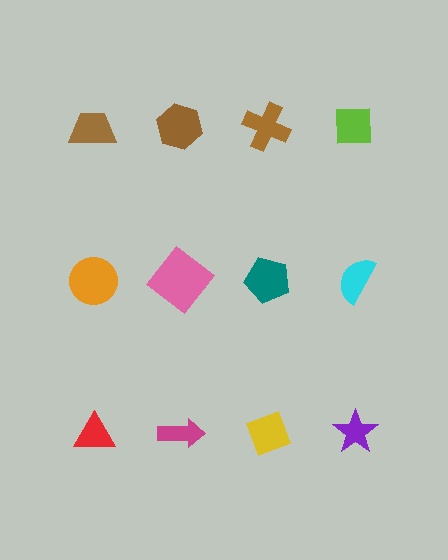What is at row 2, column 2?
A pink diamond.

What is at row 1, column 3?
A brown cross.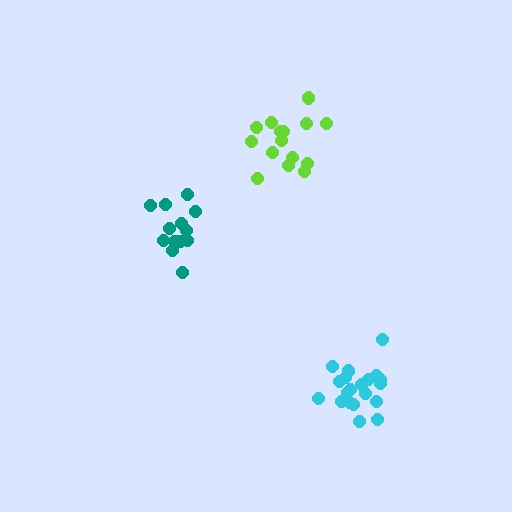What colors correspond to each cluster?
The clusters are colored: cyan, teal, lime.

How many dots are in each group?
Group 1: 20 dots, Group 2: 15 dots, Group 3: 15 dots (50 total).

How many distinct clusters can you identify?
There are 3 distinct clusters.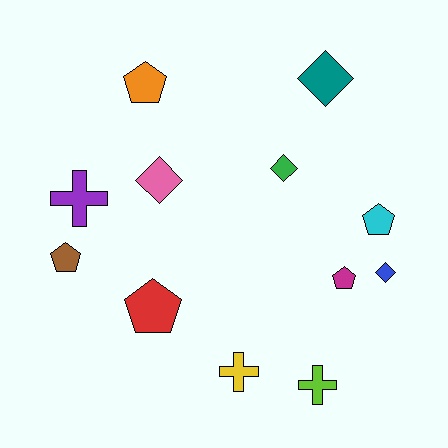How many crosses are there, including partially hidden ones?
There are 3 crosses.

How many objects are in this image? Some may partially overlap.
There are 12 objects.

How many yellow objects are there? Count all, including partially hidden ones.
There is 1 yellow object.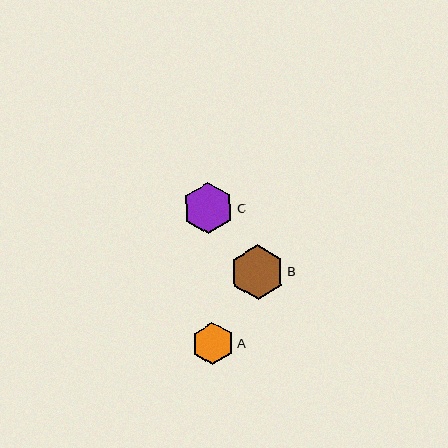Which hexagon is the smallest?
Hexagon A is the smallest with a size of approximately 42 pixels.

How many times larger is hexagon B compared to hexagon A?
Hexagon B is approximately 1.3 times the size of hexagon A.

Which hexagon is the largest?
Hexagon B is the largest with a size of approximately 54 pixels.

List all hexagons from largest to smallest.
From largest to smallest: B, C, A.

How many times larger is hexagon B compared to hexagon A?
Hexagon B is approximately 1.3 times the size of hexagon A.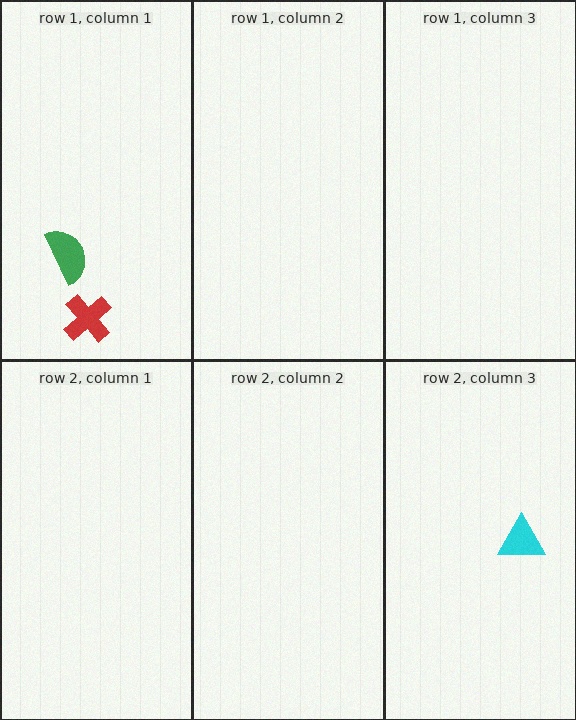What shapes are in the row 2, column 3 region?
The cyan triangle.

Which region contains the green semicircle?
The row 1, column 1 region.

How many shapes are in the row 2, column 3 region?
1.